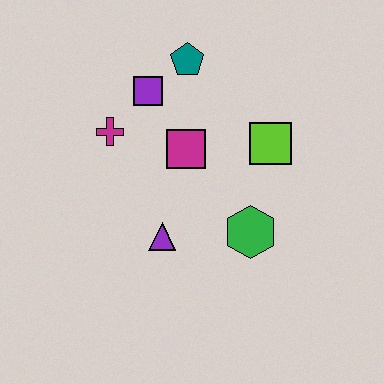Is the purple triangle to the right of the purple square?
Yes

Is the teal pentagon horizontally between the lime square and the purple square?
Yes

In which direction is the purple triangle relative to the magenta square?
The purple triangle is below the magenta square.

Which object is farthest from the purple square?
The green hexagon is farthest from the purple square.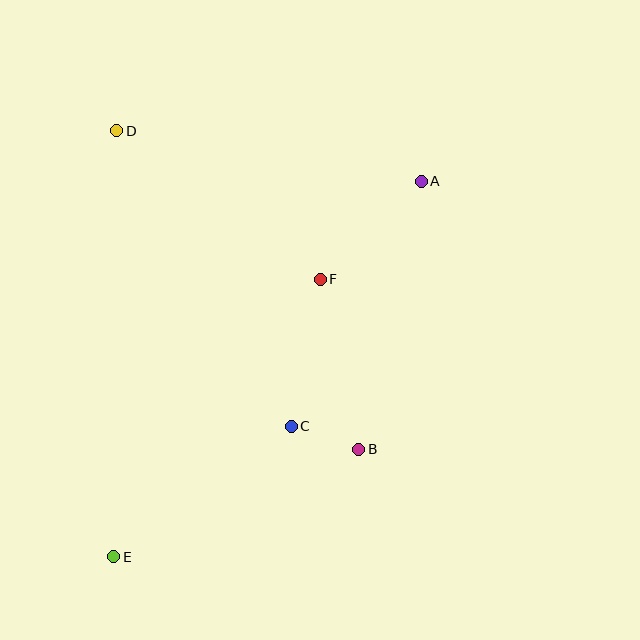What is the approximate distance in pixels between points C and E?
The distance between C and E is approximately 220 pixels.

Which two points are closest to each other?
Points B and C are closest to each other.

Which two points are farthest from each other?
Points A and E are farthest from each other.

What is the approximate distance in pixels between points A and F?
The distance between A and F is approximately 141 pixels.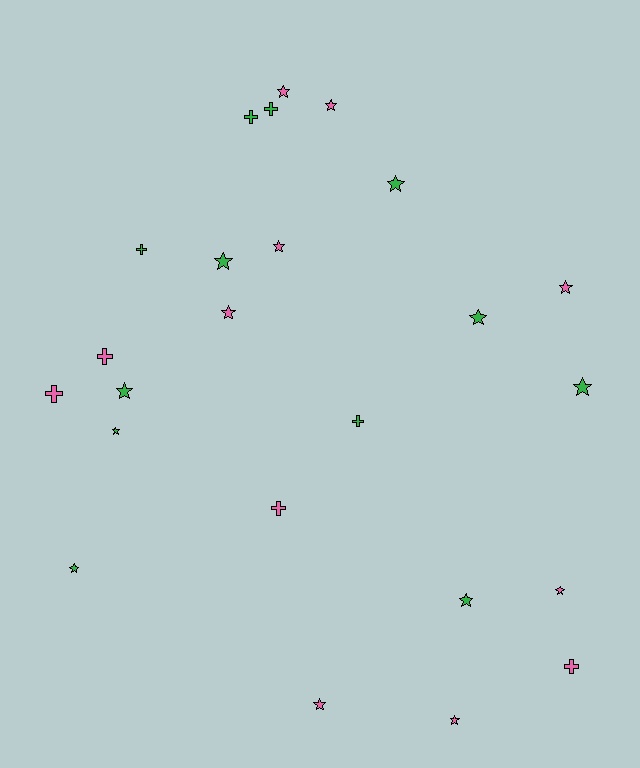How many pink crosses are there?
There are 4 pink crosses.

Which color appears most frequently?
Green, with 12 objects.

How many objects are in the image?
There are 24 objects.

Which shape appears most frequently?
Star, with 16 objects.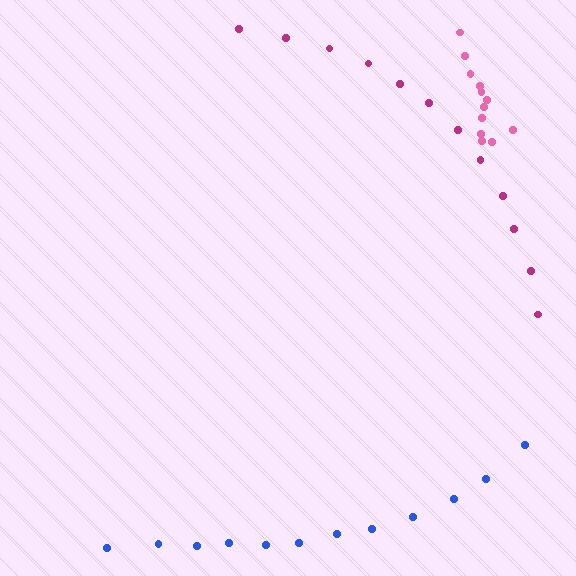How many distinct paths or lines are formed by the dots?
There are 3 distinct paths.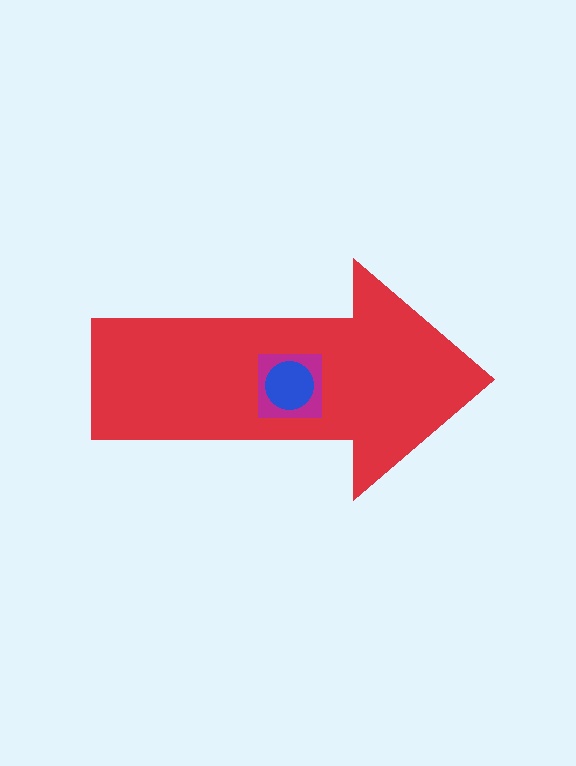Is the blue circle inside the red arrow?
Yes.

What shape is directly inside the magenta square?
The blue circle.